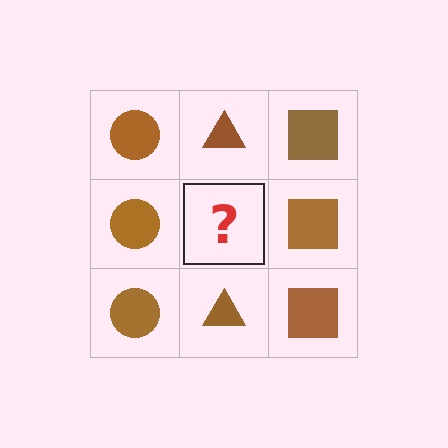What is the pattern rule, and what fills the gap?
The rule is that each column has a consistent shape. The gap should be filled with a brown triangle.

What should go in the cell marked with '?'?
The missing cell should contain a brown triangle.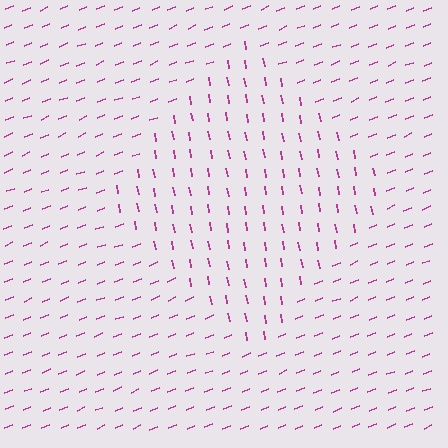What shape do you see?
I see a diamond.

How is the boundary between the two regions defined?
The boundary is defined purely by a change in line orientation (approximately 78 degrees difference). All lines are the same color and thickness.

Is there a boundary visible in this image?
Yes, there is a texture boundary formed by a change in line orientation.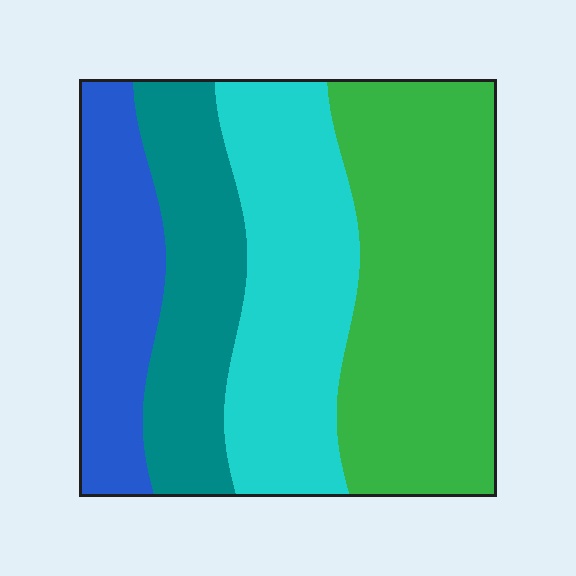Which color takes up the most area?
Green, at roughly 35%.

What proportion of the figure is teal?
Teal covers 19% of the figure.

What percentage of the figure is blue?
Blue takes up about one sixth (1/6) of the figure.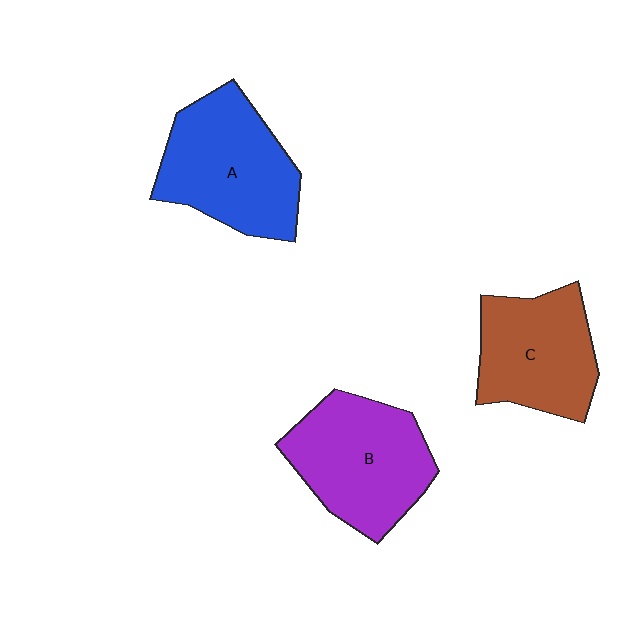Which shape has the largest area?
Shape A (blue).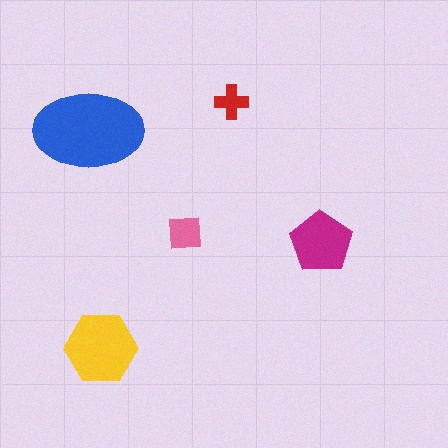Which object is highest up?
The red cross is topmost.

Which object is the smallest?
The red cross.